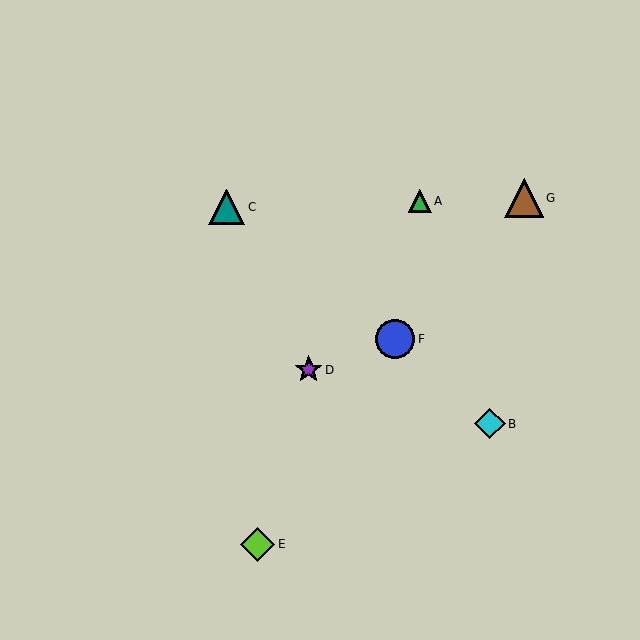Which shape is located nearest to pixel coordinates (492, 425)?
The cyan diamond (labeled B) at (490, 424) is nearest to that location.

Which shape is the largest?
The blue circle (labeled F) is the largest.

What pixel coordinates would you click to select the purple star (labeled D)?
Click at (309, 370) to select the purple star D.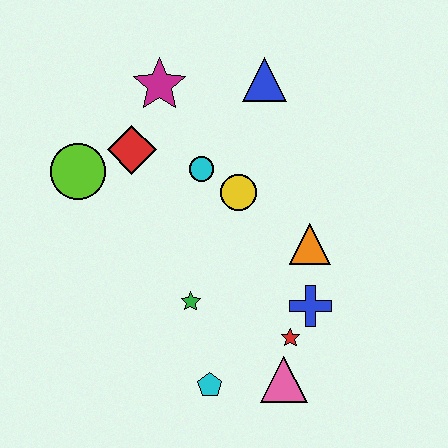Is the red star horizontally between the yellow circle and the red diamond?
No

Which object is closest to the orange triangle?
The blue cross is closest to the orange triangle.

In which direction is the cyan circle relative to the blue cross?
The cyan circle is above the blue cross.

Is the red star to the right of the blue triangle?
Yes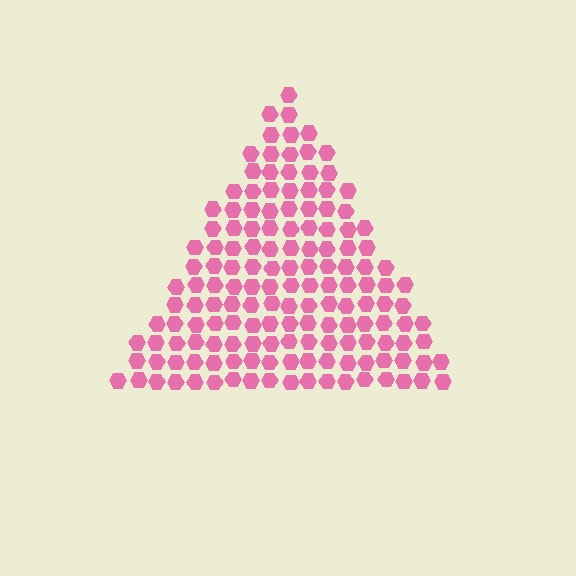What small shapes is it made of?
It is made of small hexagons.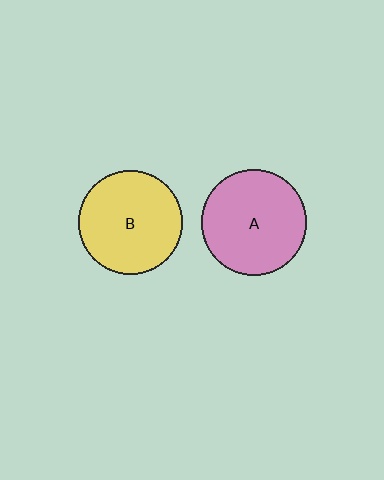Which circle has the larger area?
Circle A (pink).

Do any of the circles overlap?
No, none of the circles overlap.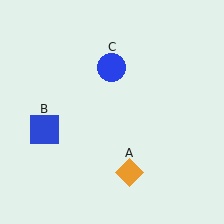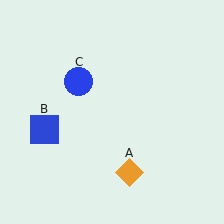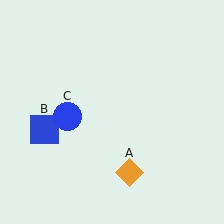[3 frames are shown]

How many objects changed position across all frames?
1 object changed position: blue circle (object C).